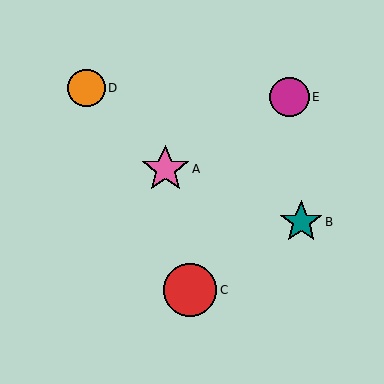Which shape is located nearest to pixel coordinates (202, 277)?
The red circle (labeled C) at (190, 290) is nearest to that location.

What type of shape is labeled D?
Shape D is an orange circle.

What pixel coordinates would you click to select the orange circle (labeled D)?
Click at (86, 88) to select the orange circle D.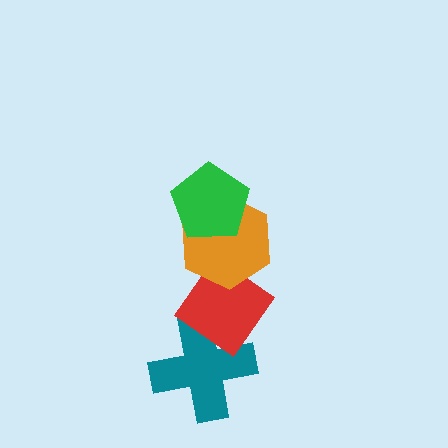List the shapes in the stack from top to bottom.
From top to bottom: the green pentagon, the orange hexagon, the red diamond, the teal cross.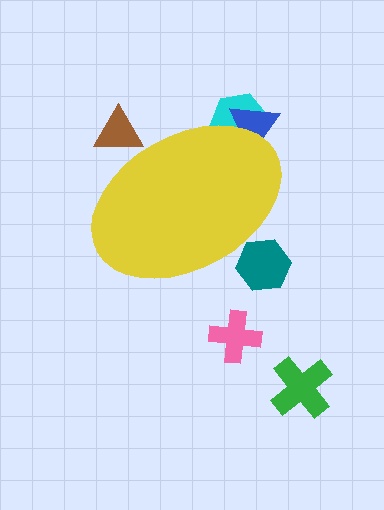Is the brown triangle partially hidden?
Yes, the brown triangle is partially hidden behind the yellow ellipse.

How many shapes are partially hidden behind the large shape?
4 shapes are partially hidden.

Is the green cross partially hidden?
No, the green cross is fully visible.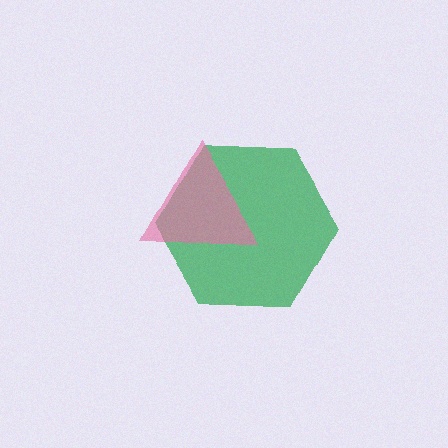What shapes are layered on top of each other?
The layered shapes are: a green hexagon, a pink triangle.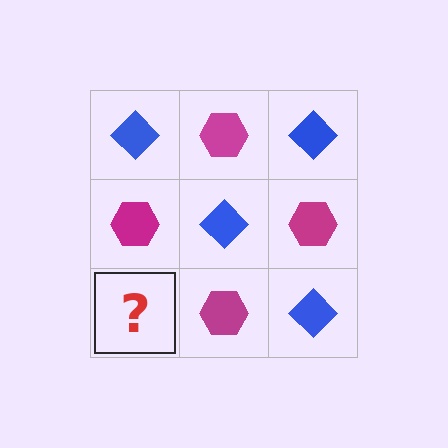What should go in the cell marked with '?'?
The missing cell should contain a blue diamond.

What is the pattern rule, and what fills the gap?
The rule is that it alternates blue diamond and magenta hexagon in a checkerboard pattern. The gap should be filled with a blue diamond.